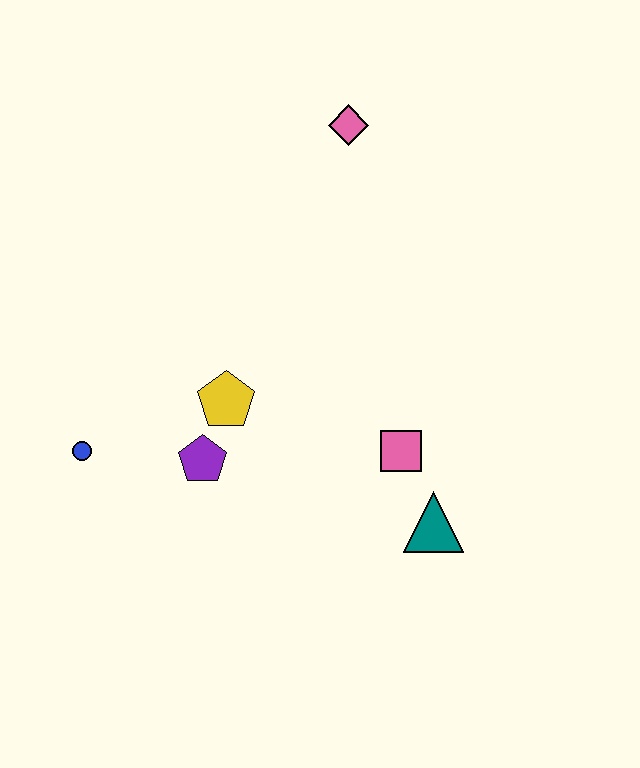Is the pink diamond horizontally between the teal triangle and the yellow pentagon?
Yes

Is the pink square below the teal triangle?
No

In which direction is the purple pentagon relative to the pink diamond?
The purple pentagon is below the pink diamond.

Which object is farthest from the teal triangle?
The pink diamond is farthest from the teal triangle.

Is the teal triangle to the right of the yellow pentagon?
Yes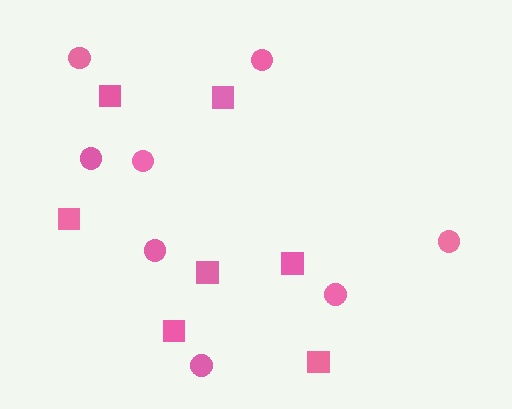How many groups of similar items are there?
There are 2 groups: one group of squares (7) and one group of circles (8).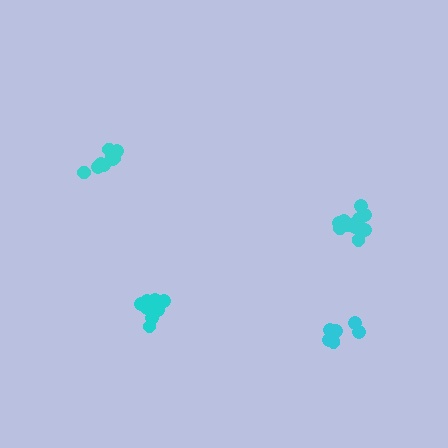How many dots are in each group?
Group 1: 12 dots, Group 2: 10 dots, Group 3: 8 dots, Group 4: 9 dots (39 total).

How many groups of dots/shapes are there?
There are 4 groups.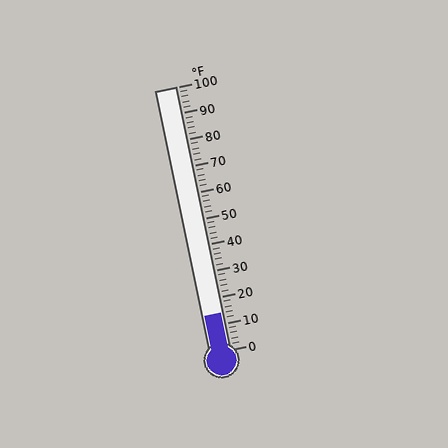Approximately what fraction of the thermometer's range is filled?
The thermometer is filled to approximately 15% of its range.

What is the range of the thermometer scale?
The thermometer scale ranges from 0°F to 100°F.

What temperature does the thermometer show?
The thermometer shows approximately 14°F.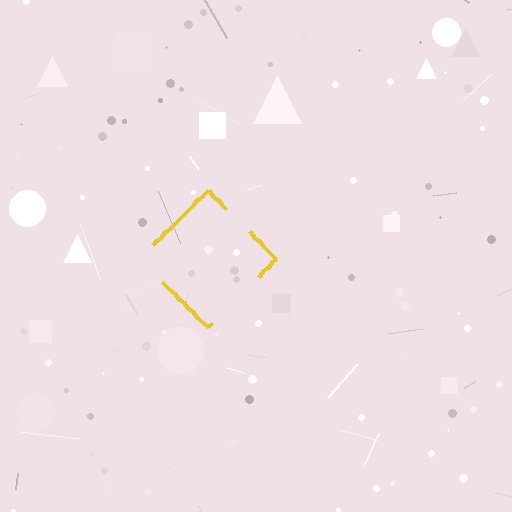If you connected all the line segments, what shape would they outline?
They would outline a diamond.